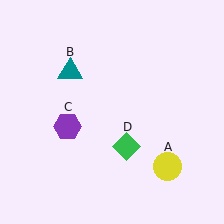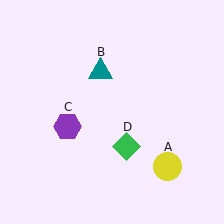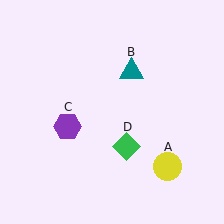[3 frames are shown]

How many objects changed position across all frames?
1 object changed position: teal triangle (object B).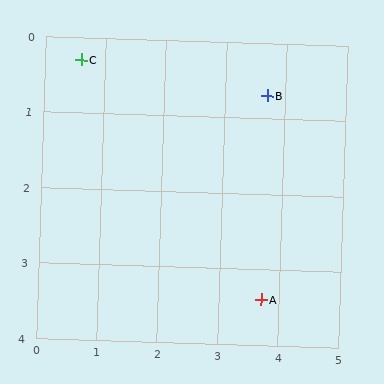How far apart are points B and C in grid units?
Points B and C are about 3.1 grid units apart.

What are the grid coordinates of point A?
Point A is at approximately (3.7, 3.4).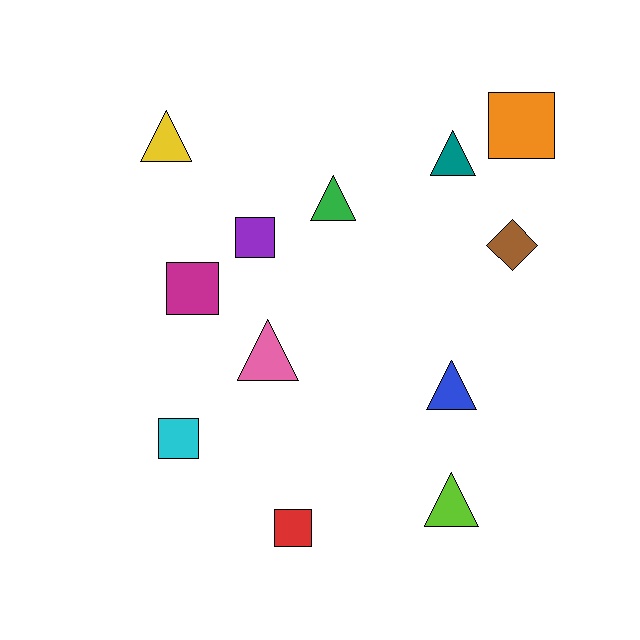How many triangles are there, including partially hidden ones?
There are 6 triangles.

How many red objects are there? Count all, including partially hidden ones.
There is 1 red object.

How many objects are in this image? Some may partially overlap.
There are 12 objects.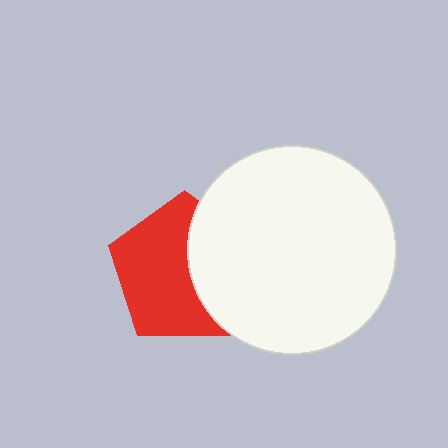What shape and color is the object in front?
The object in front is a white circle.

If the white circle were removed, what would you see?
You would see the complete red pentagon.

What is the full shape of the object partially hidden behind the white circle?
The partially hidden object is a red pentagon.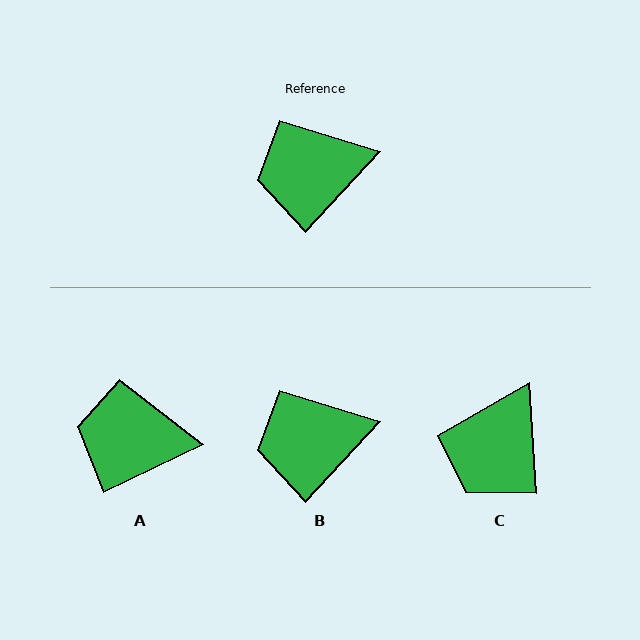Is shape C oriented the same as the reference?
No, it is off by about 47 degrees.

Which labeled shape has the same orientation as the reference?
B.